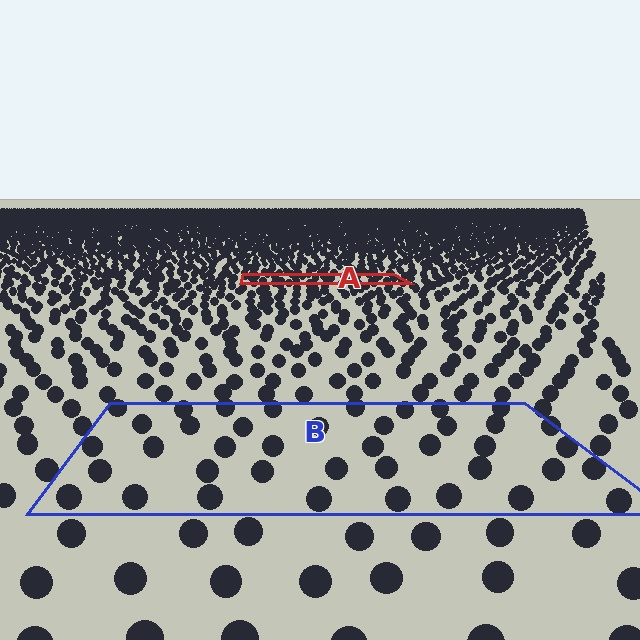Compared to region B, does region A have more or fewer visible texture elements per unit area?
Region A has more texture elements per unit area — they are packed more densely because it is farther away.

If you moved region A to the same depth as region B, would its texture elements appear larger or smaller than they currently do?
They would appear larger. At a closer depth, the same texture elements are projected at a bigger on-screen size.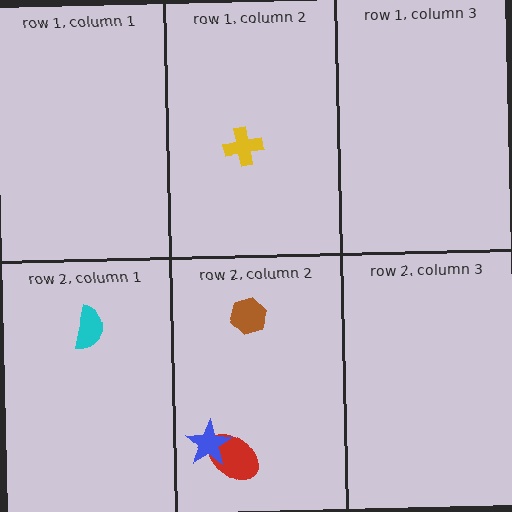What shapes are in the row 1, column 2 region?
The yellow cross.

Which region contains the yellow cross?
The row 1, column 2 region.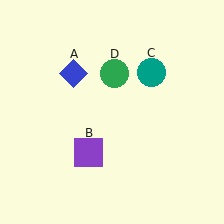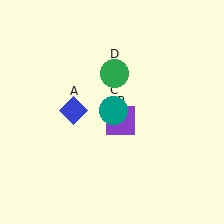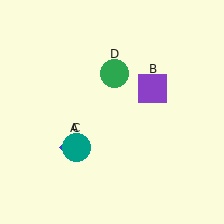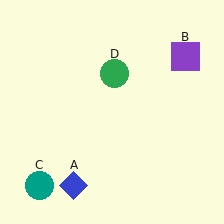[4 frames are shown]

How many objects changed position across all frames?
3 objects changed position: blue diamond (object A), purple square (object B), teal circle (object C).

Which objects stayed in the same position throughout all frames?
Green circle (object D) remained stationary.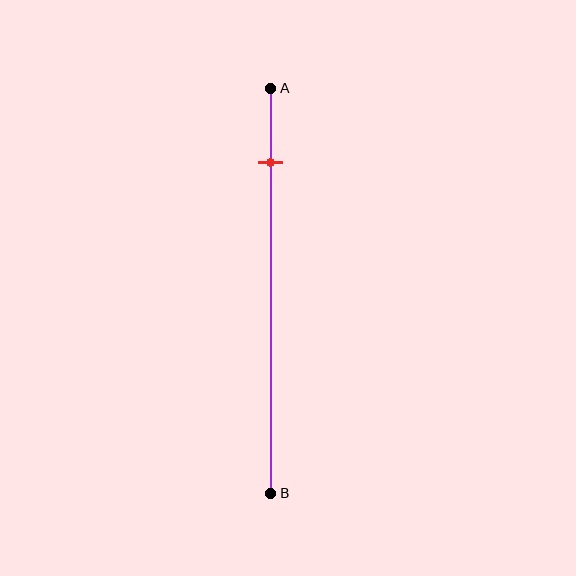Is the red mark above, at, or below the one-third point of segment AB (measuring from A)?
The red mark is above the one-third point of segment AB.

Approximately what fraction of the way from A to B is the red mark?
The red mark is approximately 20% of the way from A to B.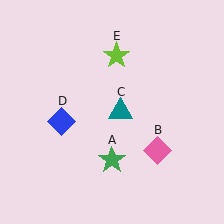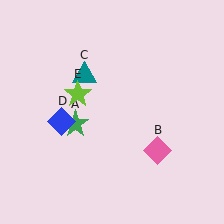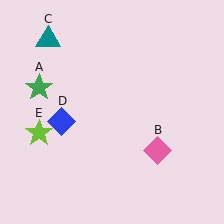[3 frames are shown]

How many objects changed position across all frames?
3 objects changed position: green star (object A), teal triangle (object C), lime star (object E).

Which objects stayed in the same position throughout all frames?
Pink diamond (object B) and blue diamond (object D) remained stationary.